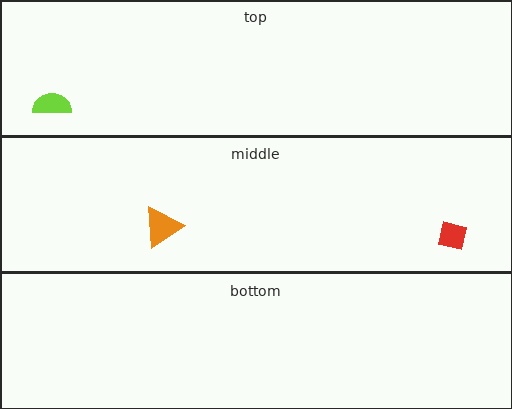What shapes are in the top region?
The lime semicircle.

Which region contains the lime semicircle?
The top region.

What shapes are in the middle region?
The orange triangle, the red square.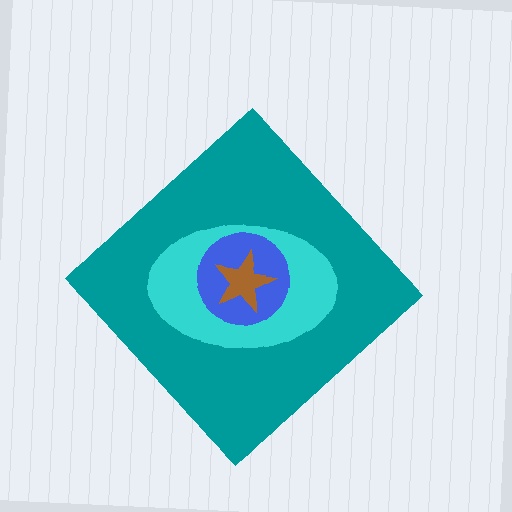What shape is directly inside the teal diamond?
The cyan ellipse.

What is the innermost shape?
The brown star.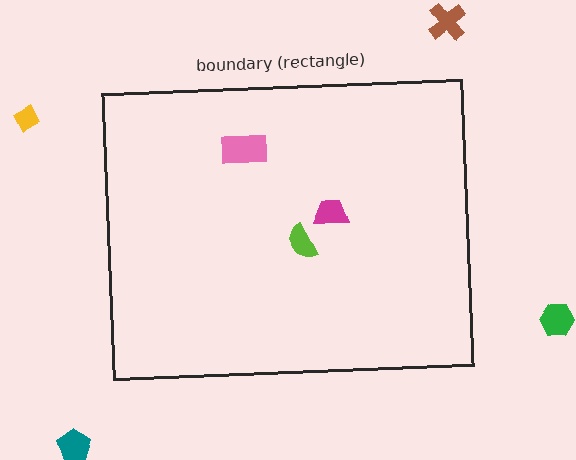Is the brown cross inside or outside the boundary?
Outside.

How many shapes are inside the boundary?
3 inside, 4 outside.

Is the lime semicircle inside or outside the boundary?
Inside.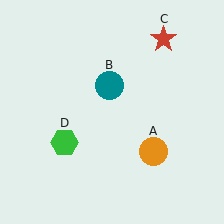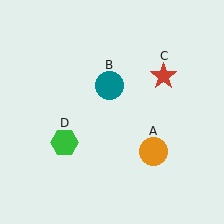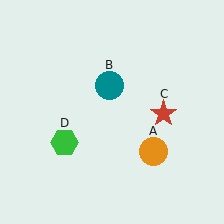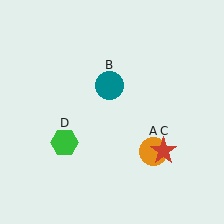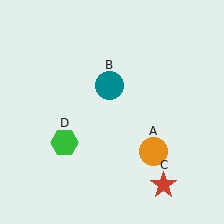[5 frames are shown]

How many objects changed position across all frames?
1 object changed position: red star (object C).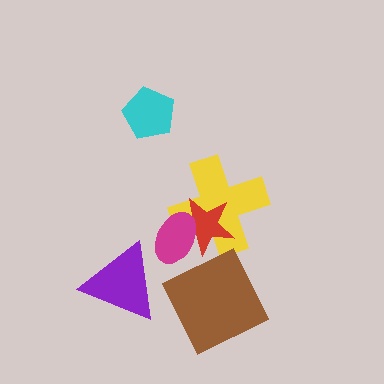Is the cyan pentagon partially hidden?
No, no other shape covers it.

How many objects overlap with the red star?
2 objects overlap with the red star.